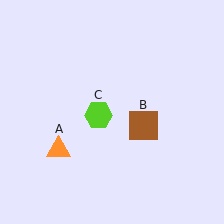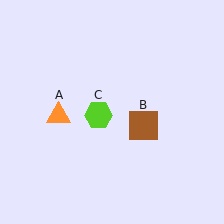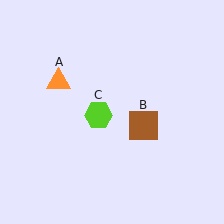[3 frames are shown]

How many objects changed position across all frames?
1 object changed position: orange triangle (object A).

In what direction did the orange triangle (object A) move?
The orange triangle (object A) moved up.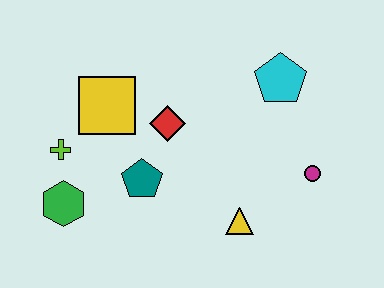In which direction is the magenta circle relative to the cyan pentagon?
The magenta circle is below the cyan pentagon.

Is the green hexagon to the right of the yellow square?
No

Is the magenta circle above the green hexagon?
Yes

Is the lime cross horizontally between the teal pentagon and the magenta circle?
No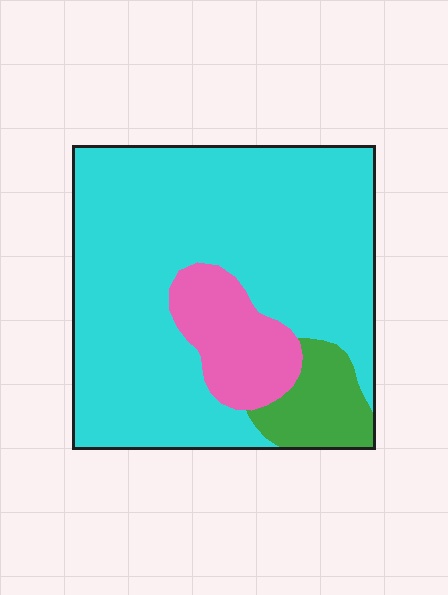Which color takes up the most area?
Cyan, at roughly 75%.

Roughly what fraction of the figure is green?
Green covers about 10% of the figure.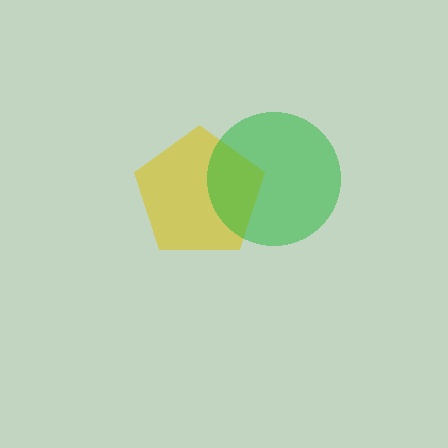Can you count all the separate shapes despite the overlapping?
Yes, there are 2 separate shapes.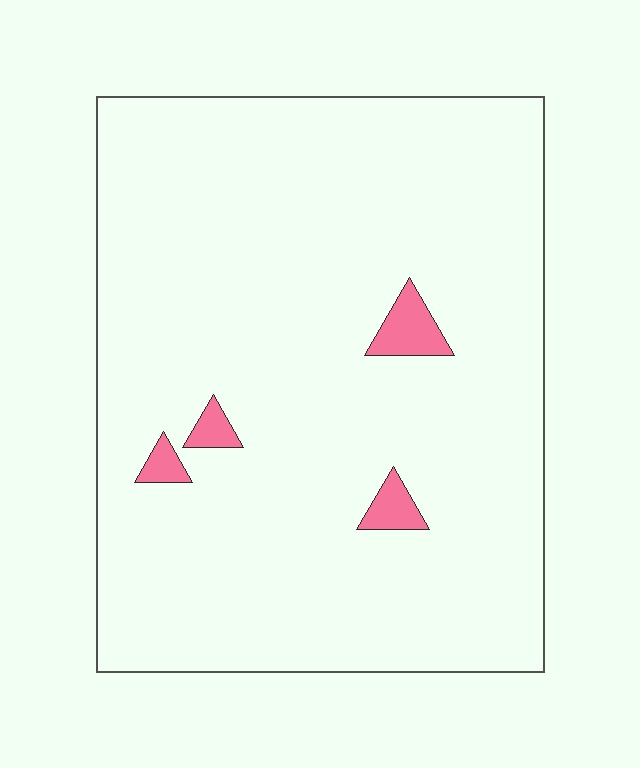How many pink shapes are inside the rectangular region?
4.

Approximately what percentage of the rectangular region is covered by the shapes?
Approximately 5%.